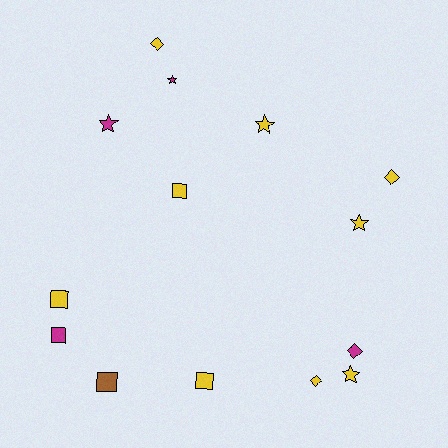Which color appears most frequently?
Yellow, with 9 objects.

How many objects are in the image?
There are 14 objects.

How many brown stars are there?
There are no brown stars.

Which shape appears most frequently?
Square, with 5 objects.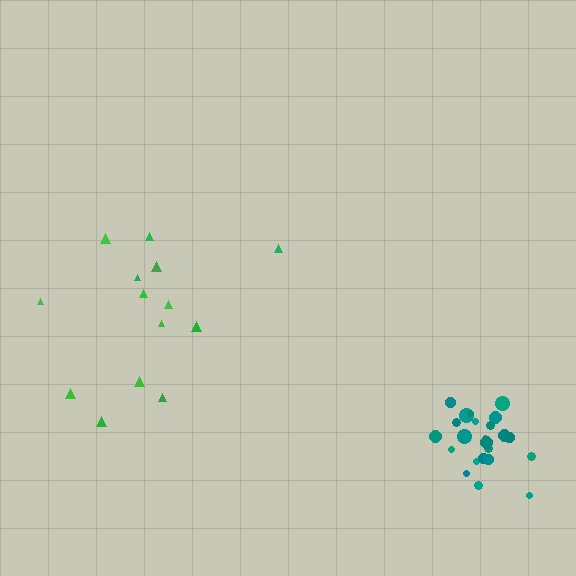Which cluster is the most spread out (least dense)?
Green.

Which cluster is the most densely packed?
Teal.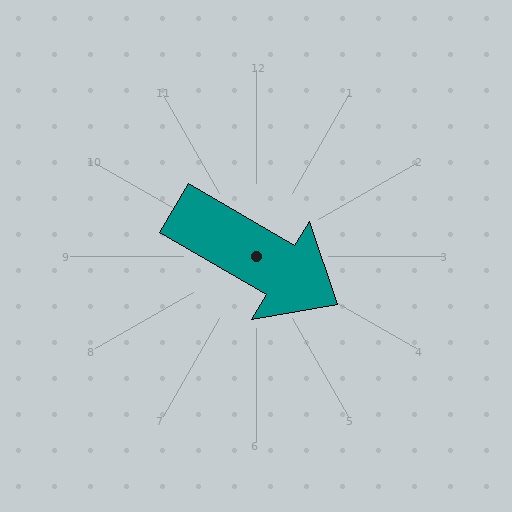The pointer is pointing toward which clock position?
Roughly 4 o'clock.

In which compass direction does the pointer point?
Southeast.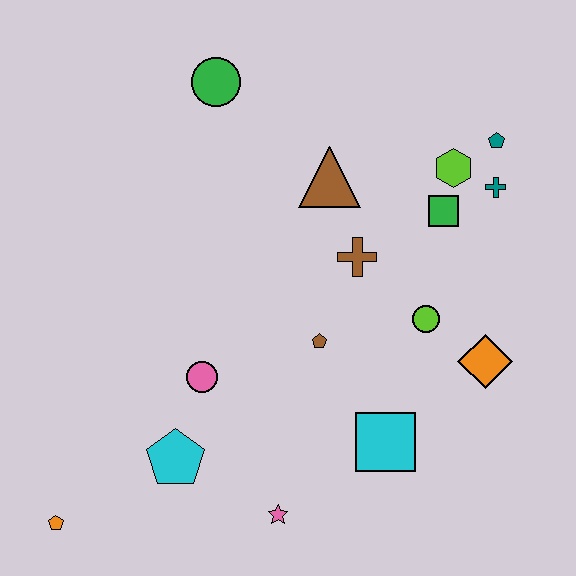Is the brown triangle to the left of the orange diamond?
Yes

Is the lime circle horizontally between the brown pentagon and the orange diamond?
Yes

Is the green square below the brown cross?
No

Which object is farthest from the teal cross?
The orange pentagon is farthest from the teal cross.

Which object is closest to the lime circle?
The orange diamond is closest to the lime circle.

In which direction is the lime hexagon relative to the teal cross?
The lime hexagon is to the left of the teal cross.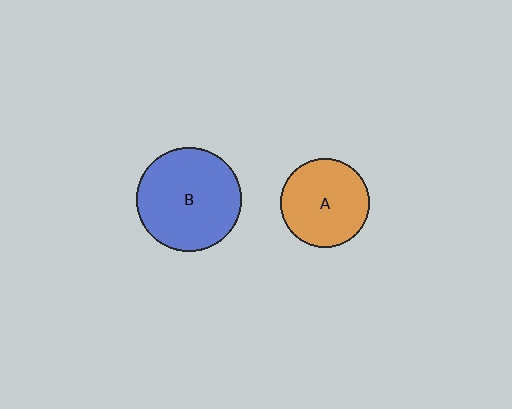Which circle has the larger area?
Circle B (blue).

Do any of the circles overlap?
No, none of the circles overlap.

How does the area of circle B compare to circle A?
Approximately 1.4 times.